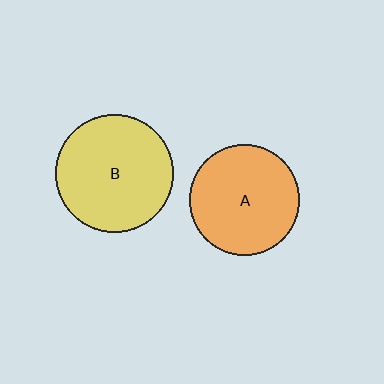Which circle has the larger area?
Circle B (yellow).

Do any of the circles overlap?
No, none of the circles overlap.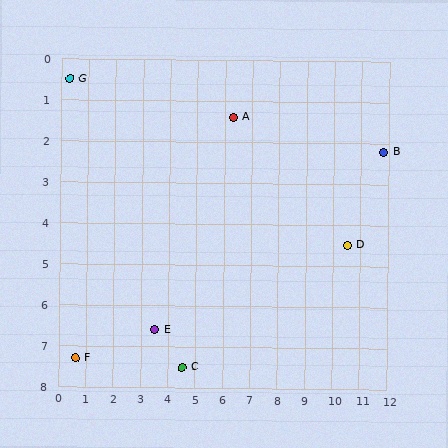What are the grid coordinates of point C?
Point C is at approximately (4.5, 7.5).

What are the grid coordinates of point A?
Point A is at approximately (6.3, 1.4).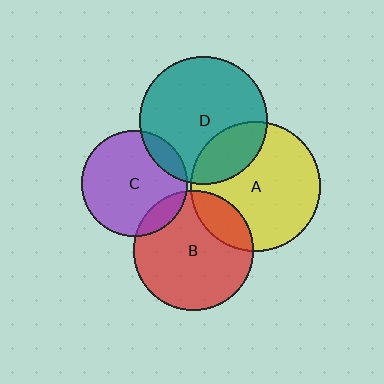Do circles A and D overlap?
Yes.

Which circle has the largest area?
Circle A (yellow).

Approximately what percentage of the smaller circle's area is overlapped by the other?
Approximately 25%.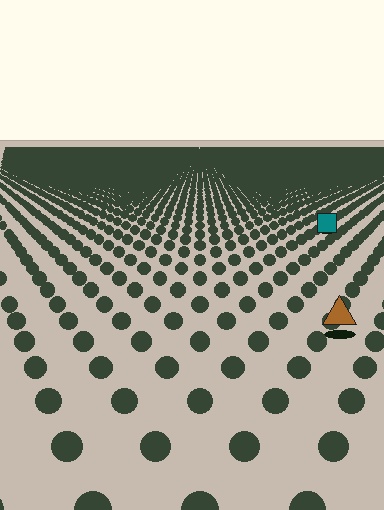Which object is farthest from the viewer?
The teal square is farthest from the viewer. It appears smaller and the ground texture around it is denser.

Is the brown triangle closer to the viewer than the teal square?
Yes. The brown triangle is closer — you can tell from the texture gradient: the ground texture is coarser near it.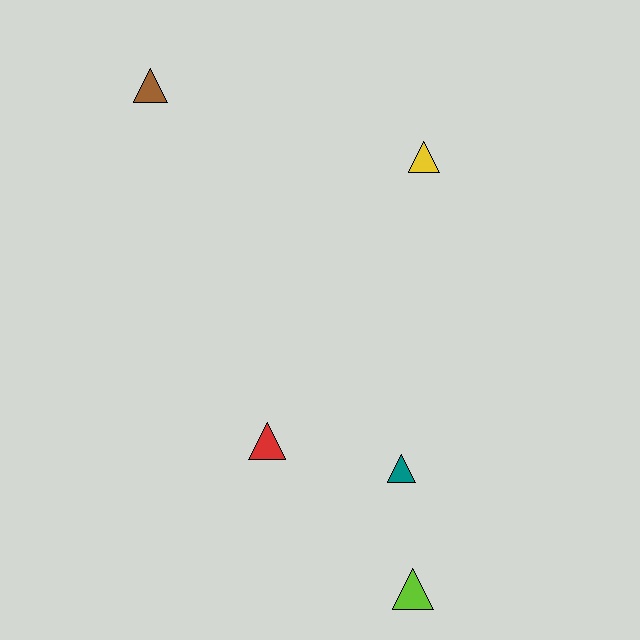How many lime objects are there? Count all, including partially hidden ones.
There is 1 lime object.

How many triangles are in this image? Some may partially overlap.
There are 5 triangles.